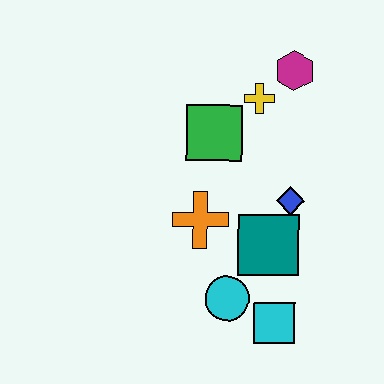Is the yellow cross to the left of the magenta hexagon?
Yes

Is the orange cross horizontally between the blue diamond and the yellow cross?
No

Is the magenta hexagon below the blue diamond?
No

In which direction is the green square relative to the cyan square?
The green square is above the cyan square.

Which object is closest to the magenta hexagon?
The yellow cross is closest to the magenta hexagon.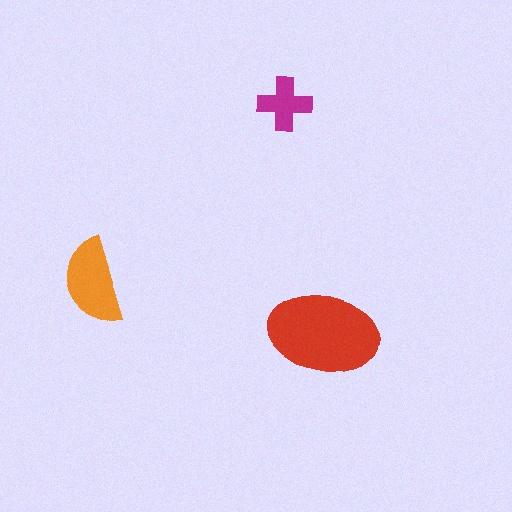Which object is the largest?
The red ellipse.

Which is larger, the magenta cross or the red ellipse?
The red ellipse.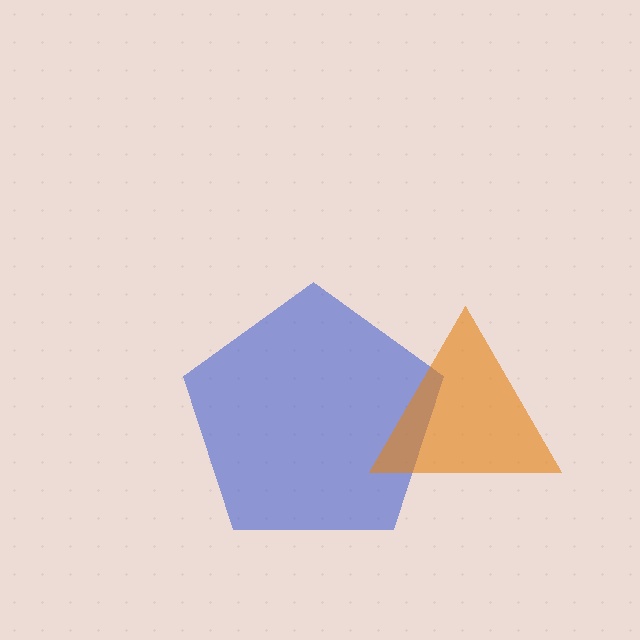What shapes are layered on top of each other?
The layered shapes are: a blue pentagon, an orange triangle.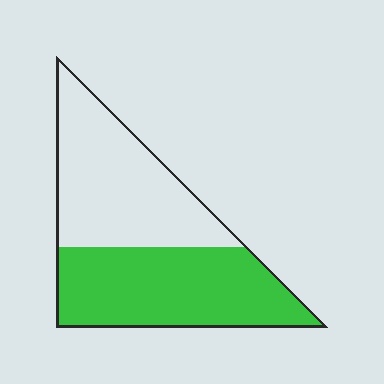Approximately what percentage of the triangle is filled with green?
Approximately 50%.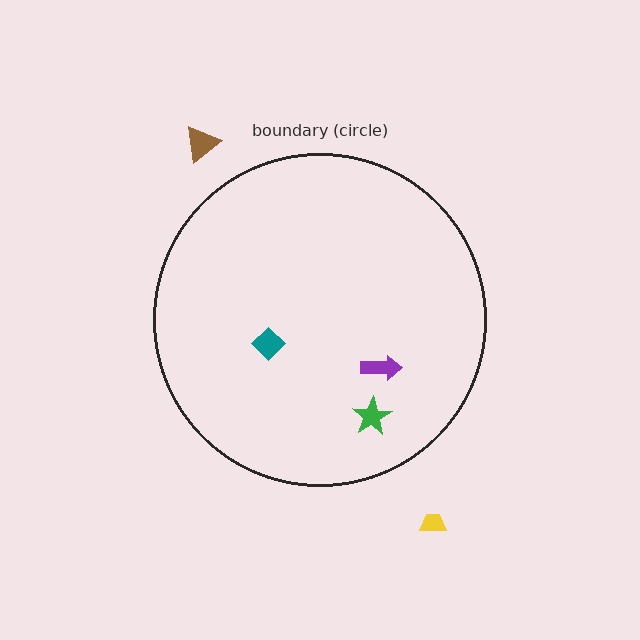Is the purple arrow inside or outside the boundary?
Inside.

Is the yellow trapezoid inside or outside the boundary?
Outside.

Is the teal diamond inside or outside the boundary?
Inside.